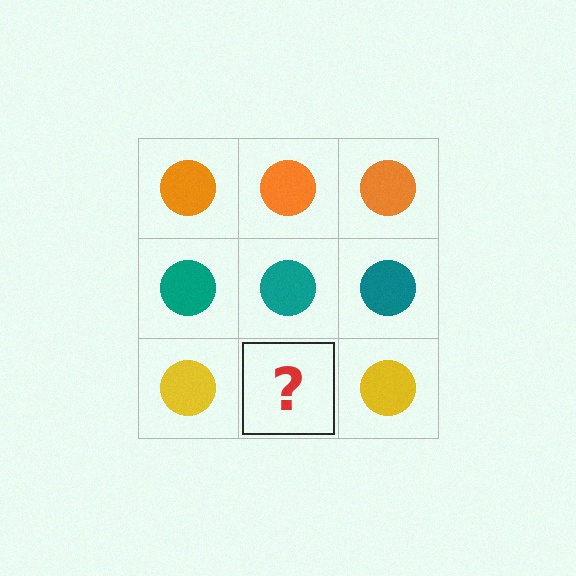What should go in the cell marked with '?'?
The missing cell should contain a yellow circle.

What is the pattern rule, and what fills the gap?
The rule is that each row has a consistent color. The gap should be filled with a yellow circle.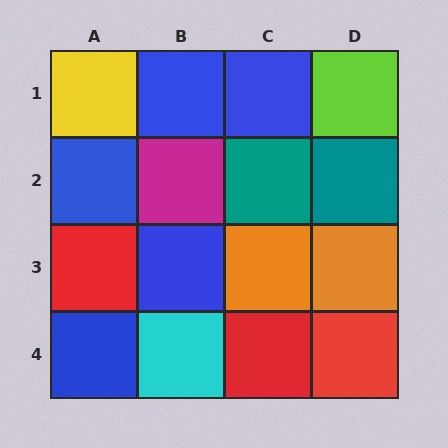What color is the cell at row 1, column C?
Blue.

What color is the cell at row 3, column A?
Red.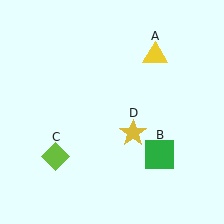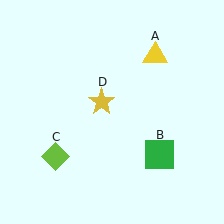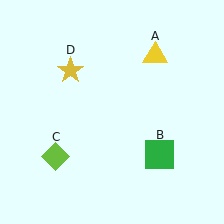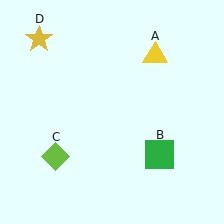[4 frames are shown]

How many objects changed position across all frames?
1 object changed position: yellow star (object D).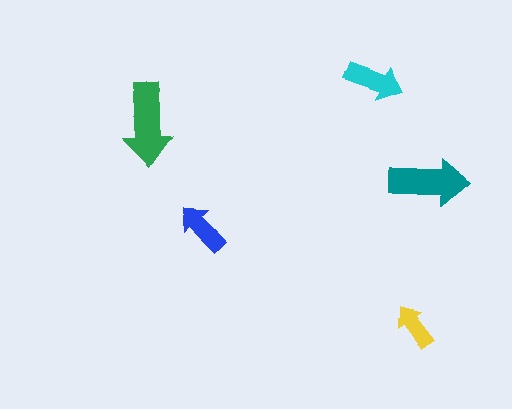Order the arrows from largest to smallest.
the green one, the teal one, the cyan one, the blue one, the yellow one.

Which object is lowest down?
The yellow arrow is bottommost.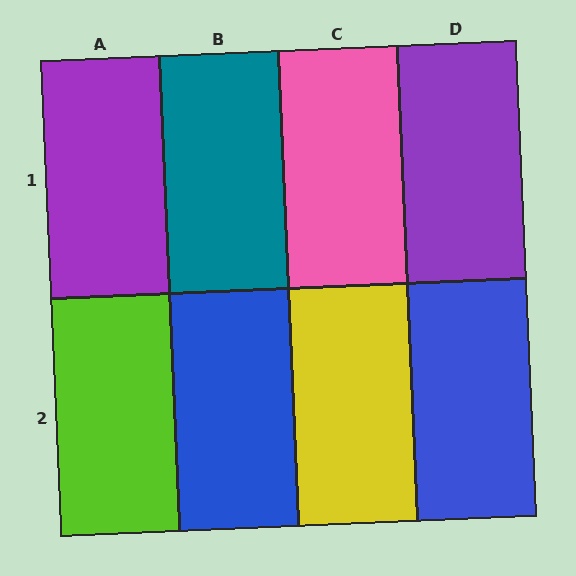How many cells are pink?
1 cell is pink.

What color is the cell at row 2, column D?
Blue.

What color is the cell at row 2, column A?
Lime.